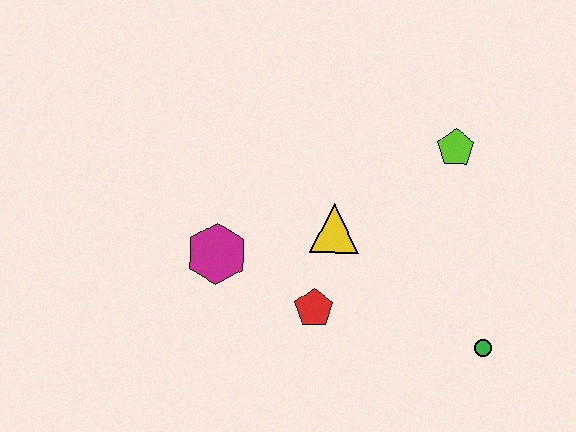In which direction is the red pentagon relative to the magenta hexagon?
The red pentagon is to the right of the magenta hexagon.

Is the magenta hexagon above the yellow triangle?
No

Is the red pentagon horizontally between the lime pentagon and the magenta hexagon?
Yes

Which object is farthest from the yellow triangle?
The green circle is farthest from the yellow triangle.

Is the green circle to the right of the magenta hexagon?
Yes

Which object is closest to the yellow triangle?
The red pentagon is closest to the yellow triangle.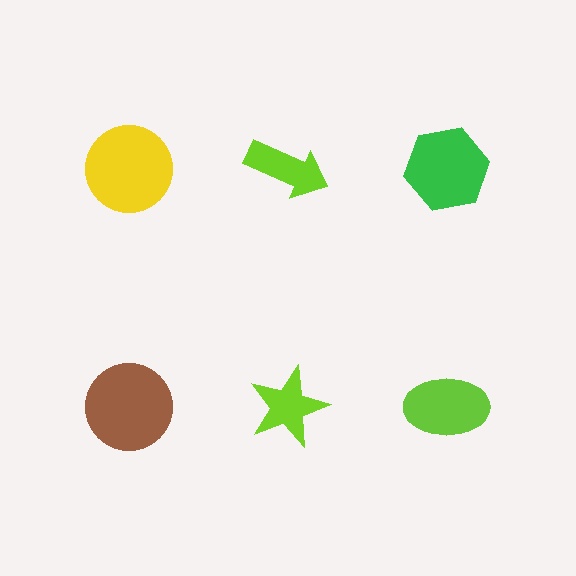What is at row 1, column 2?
A lime arrow.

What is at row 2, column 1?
A brown circle.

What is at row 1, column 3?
A green hexagon.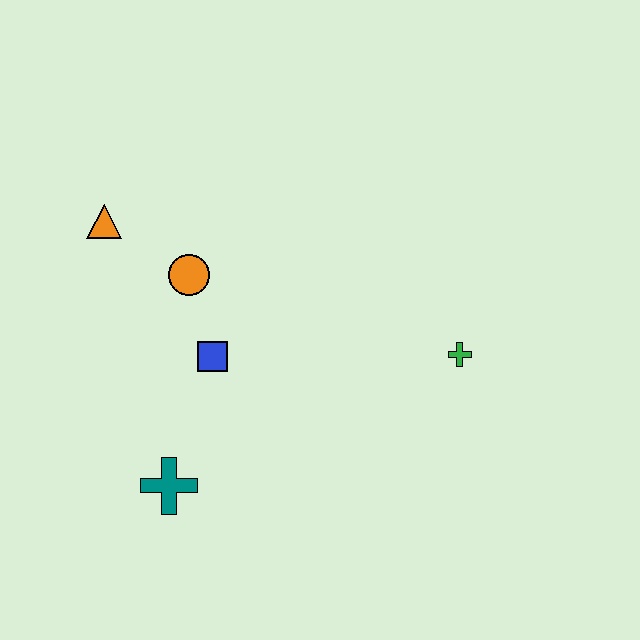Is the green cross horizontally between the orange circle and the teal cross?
No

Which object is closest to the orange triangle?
The orange circle is closest to the orange triangle.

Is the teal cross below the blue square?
Yes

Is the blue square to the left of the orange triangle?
No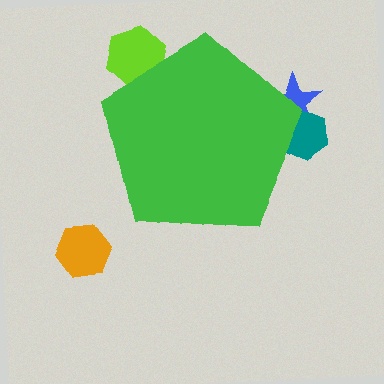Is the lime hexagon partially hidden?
Yes, the lime hexagon is partially hidden behind the green pentagon.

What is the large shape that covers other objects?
A green pentagon.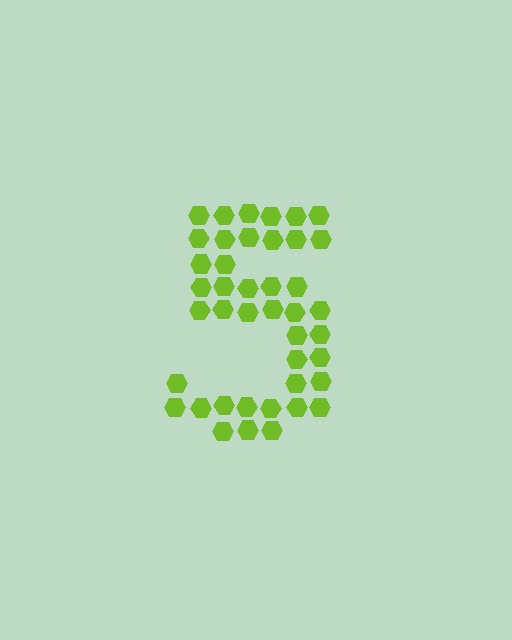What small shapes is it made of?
It is made of small hexagons.